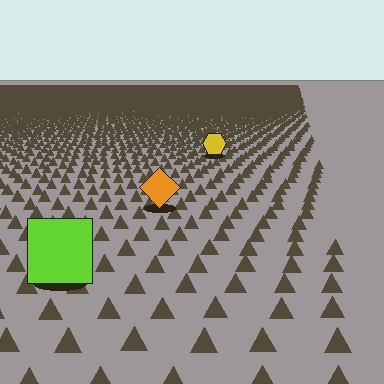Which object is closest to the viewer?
The lime square is closest. The texture marks near it are larger and more spread out.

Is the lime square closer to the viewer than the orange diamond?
Yes. The lime square is closer — you can tell from the texture gradient: the ground texture is coarser near it.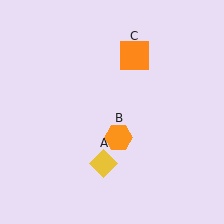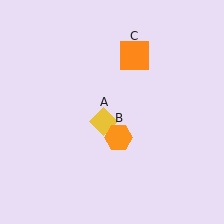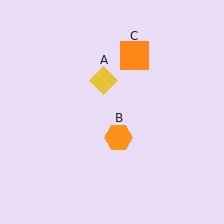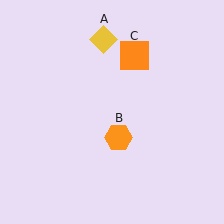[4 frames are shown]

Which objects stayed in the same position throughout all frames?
Orange hexagon (object B) and orange square (object C) remained stationary.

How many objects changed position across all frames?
1 object changed position: yellow diamond (object A).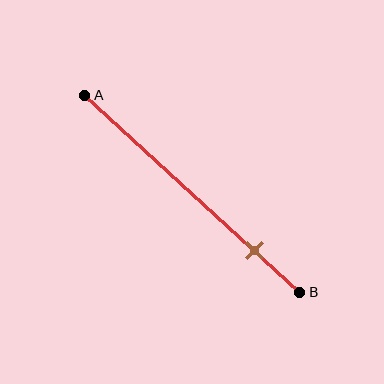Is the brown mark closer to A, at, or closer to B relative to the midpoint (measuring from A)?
The brown mark is closer to point B than the midpoint of segment AB.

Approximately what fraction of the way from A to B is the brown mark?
The brown mark is approximately 80% of the way from A to B.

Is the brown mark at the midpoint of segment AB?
No, the mark is at about 80% from A, not at the 50% midpoint.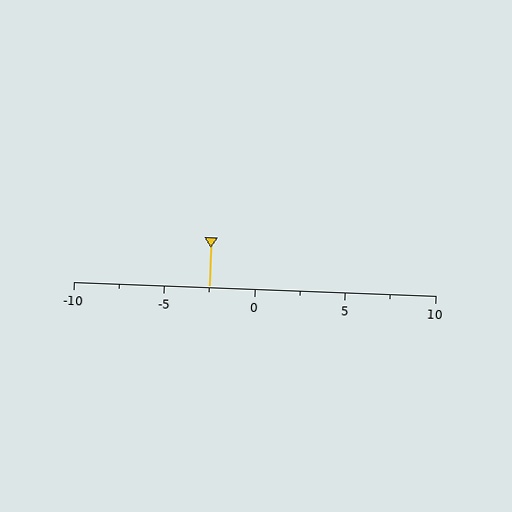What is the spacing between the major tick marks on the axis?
The major ticks are spaced 5 apart.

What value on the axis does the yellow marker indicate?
The marker indicates approximately -2.5.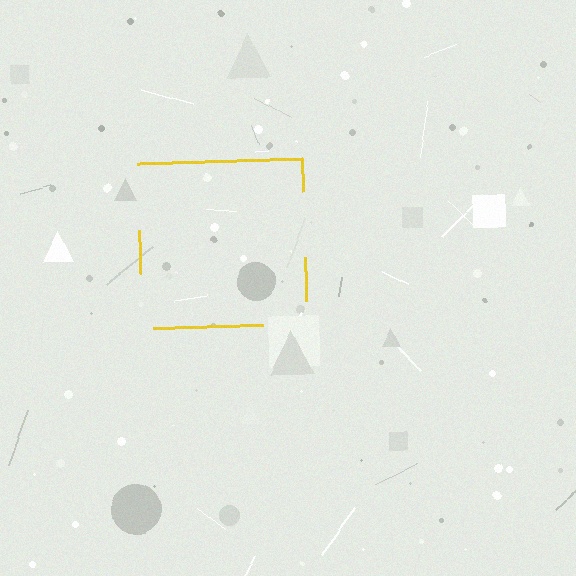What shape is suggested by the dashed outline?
The dashed outline suggests a square.